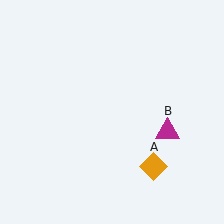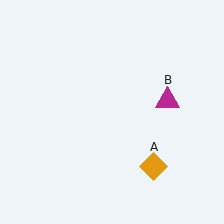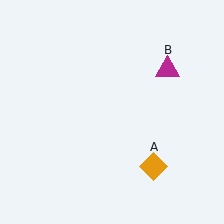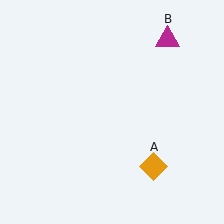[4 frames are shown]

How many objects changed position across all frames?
1 object changed position: magenta triangle (object B).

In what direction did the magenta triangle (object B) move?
The magenta triangle (object B) moved up.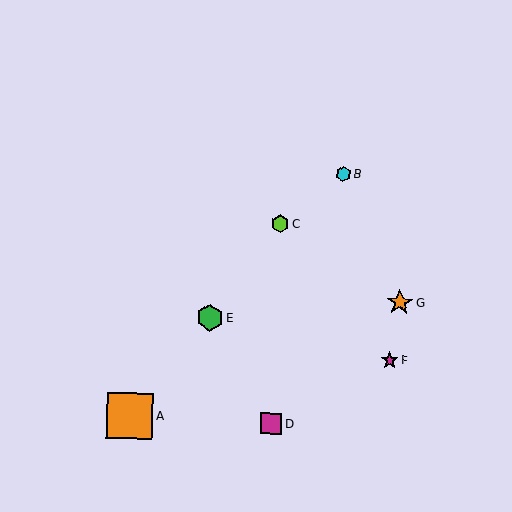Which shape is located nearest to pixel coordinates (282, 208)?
The lime hexagon (labeled C) at (280, 223) is nearest to that location.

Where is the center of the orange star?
The center of the orange star is at (400, 302).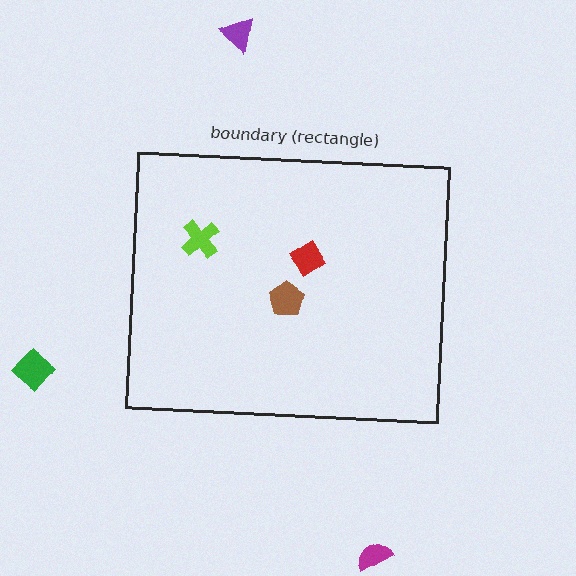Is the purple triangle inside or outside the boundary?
Outside.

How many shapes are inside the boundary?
3 inside, 3 outside.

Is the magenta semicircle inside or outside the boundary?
Outside.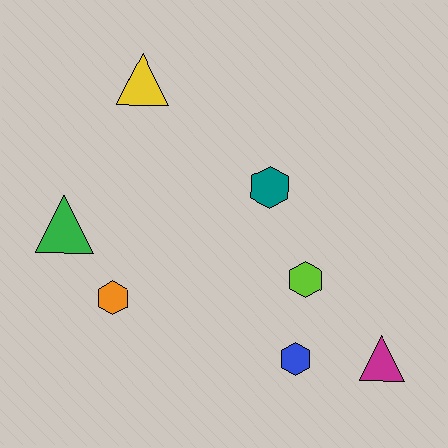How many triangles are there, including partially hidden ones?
There are 3 triangles.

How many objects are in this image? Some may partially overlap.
There are 7 objects.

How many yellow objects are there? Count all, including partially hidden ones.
There is 1 yellow object.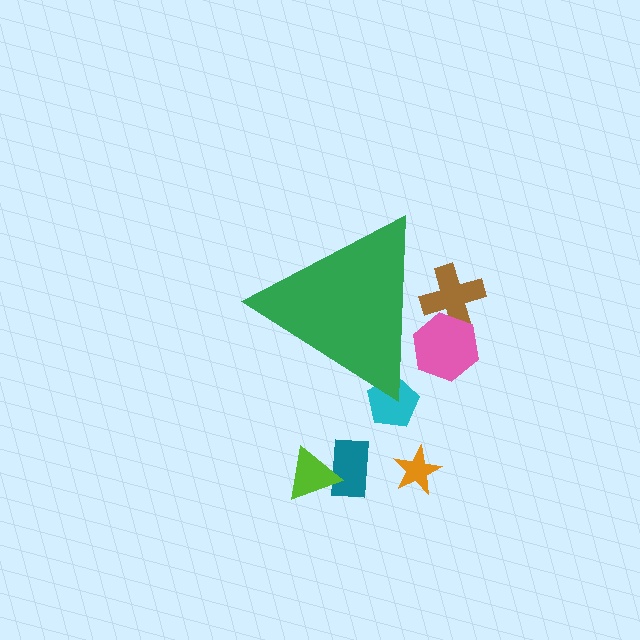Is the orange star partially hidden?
No, the orange star is fully visible.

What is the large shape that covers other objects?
A green triangle.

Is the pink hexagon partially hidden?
Yes, the pink hexagon is partially hidden behind the green triangle.